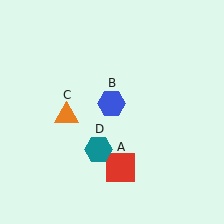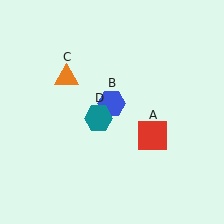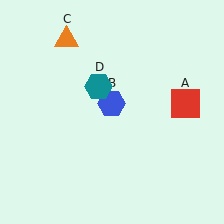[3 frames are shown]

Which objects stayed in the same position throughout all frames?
Blue hexagon (object B) remained stationary.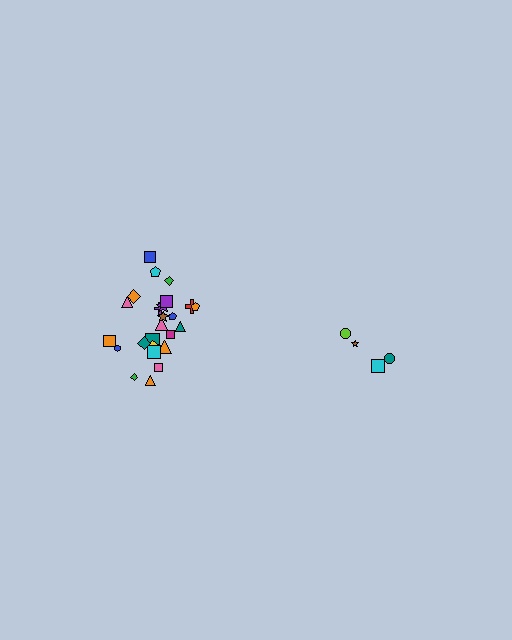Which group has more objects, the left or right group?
The left group.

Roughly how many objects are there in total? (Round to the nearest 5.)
Roughly 30 objects in total.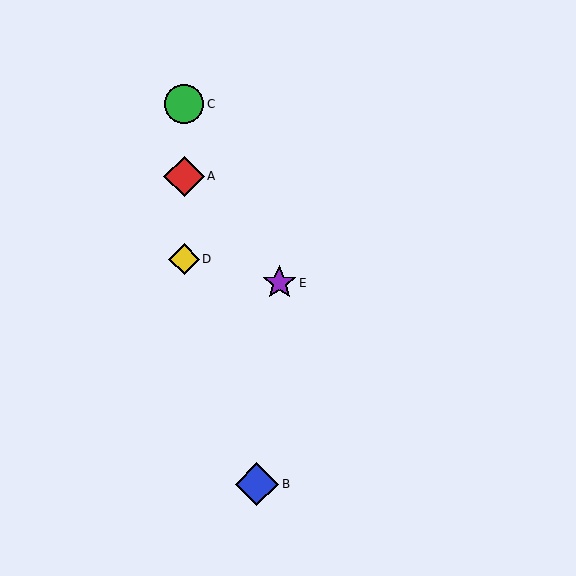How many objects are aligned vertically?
3 objects (A, C, D) are aligned vertically.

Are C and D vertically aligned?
Yes, both are at x≈184.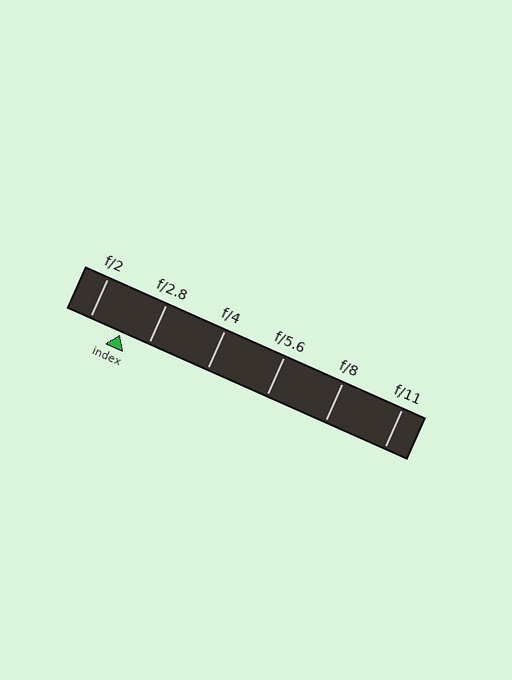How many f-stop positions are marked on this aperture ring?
There are 6 f-stop positions marked.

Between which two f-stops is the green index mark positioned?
The index mark is between f/2 and f/2.8.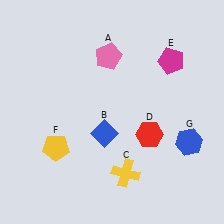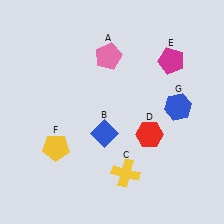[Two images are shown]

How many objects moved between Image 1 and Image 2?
1 object moved between the two images.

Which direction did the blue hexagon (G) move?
The blue hexagon (G) moved up.